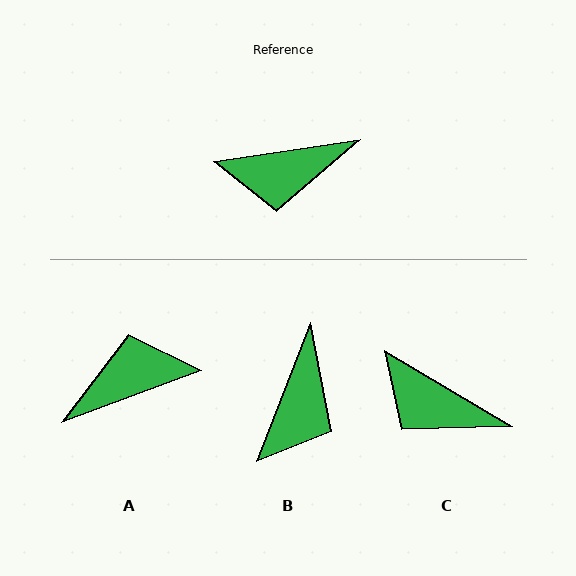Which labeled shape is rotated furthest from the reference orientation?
A, about 168 degrees away.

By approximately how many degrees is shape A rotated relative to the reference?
Approximately 168 degrees clockwise.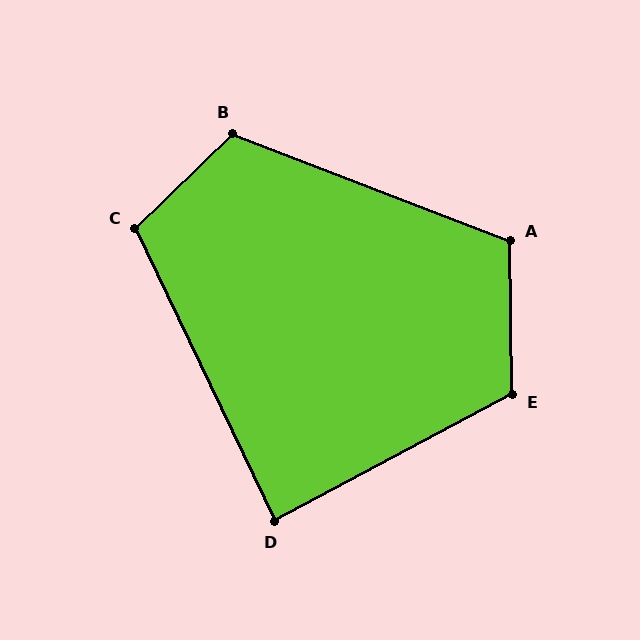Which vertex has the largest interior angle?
E, at approximately 117 degrees.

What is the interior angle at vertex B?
Approximately 114 degrees (obtuse).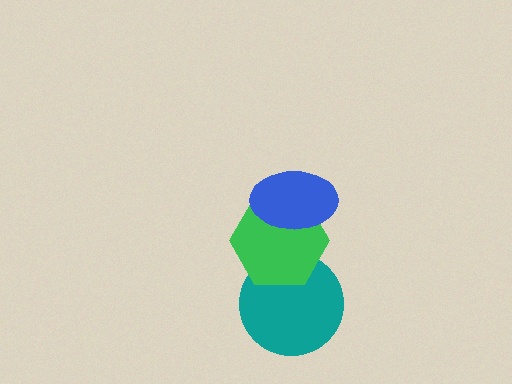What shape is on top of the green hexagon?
The blue ellipse is on top of the green hexagon.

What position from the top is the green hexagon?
The green hexagon is 2nd from the top.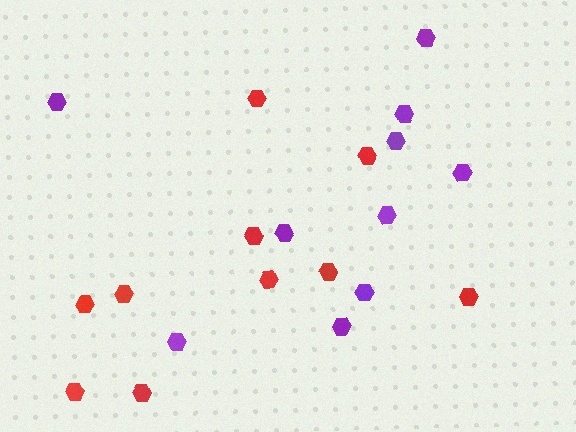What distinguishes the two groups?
There are 2 groups: one group of purple hexagons (10) and one group of red hexagons (10).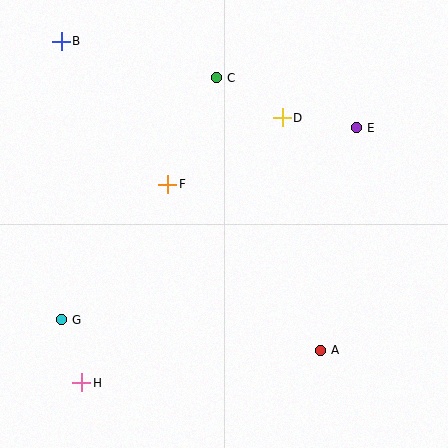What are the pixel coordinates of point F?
Point F is at (168, 184).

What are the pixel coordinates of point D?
Point D is at (282, 118).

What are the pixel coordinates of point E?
Point E is at (356, 128).